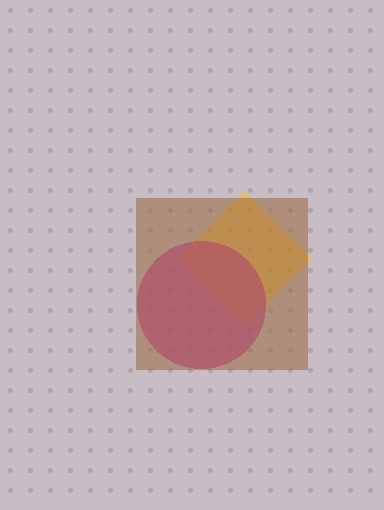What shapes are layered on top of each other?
The layered shapes are: a yellow diamond, a magenta circle, a brown square.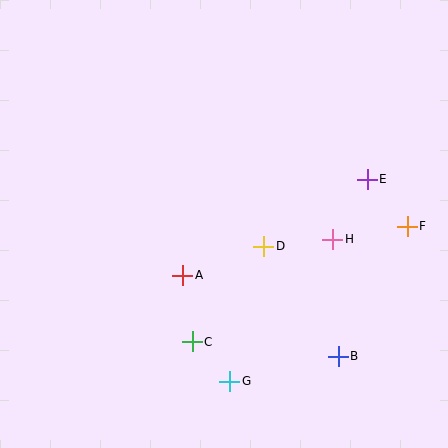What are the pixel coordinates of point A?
Point A is at (183, 275).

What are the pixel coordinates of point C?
Point C is at (192, 342).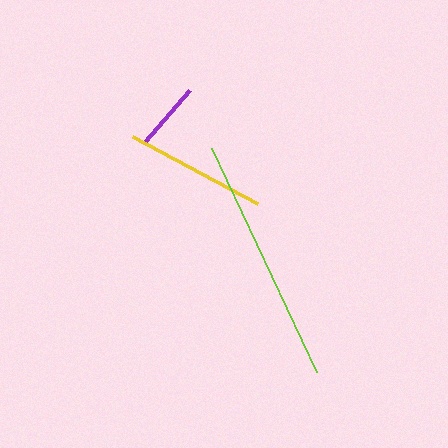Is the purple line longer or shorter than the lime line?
The lime line is longer than the purple line.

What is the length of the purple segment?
The purple segment is approximately 69 pixels long.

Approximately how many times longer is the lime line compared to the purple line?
The lime line is approximately 3.6 times the length of the purple line.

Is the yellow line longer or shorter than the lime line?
The lime line is longer than the yellow line.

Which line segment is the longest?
The lime line is the longest at approximately 248 pixels.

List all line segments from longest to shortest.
From longest to shortest: lime, yellow, purple.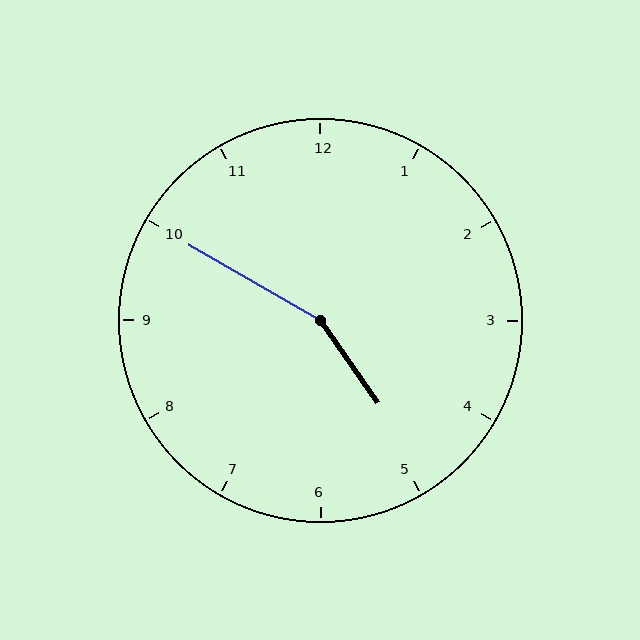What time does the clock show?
4:50.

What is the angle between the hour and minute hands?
Approximately 155 degrees.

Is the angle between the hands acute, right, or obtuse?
It is obtuse.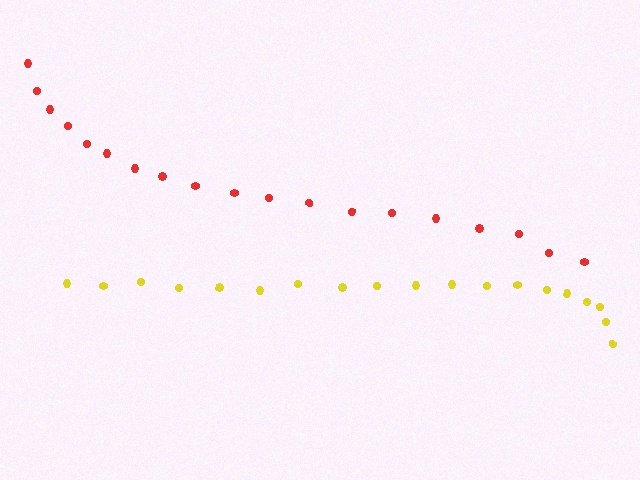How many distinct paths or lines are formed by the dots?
There are 2 distinct paths.